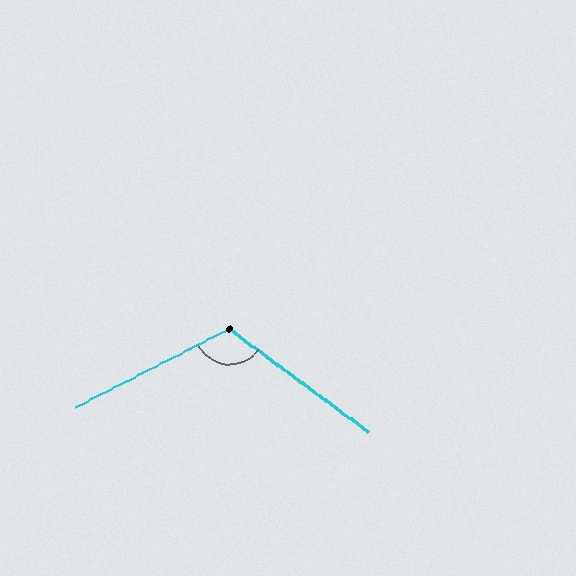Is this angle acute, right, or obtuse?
It is obtuse.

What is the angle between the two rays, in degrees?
Approximately 117 degrees.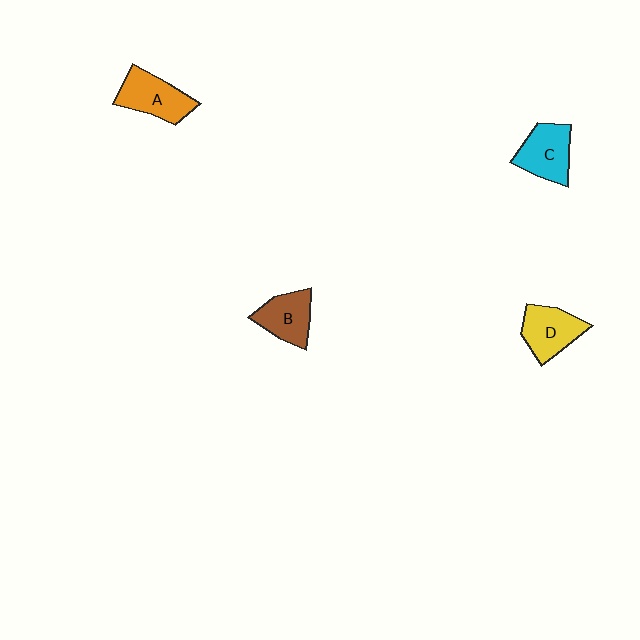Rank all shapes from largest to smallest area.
From largest to smallest: A (orange), C (cyan), D (yellow), B (brown).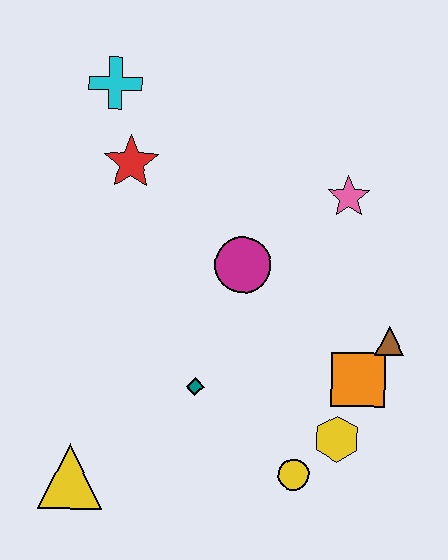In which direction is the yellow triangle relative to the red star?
The yellow triangle is below the red star.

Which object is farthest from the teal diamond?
The cyan cross is farthest from the teal diamond.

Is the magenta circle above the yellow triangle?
Yes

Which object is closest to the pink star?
The magenta circle is closest to the pink star.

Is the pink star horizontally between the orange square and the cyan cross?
Yes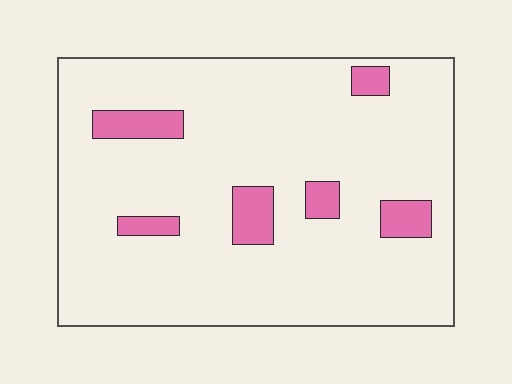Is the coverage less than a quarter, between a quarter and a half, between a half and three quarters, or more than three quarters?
Less than a quarter.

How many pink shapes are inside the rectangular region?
6.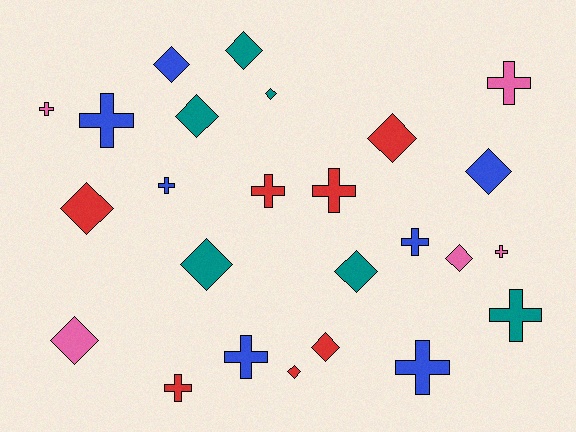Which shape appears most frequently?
Diamond, with 13 objects.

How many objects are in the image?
There are 25 objects.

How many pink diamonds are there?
There are 2 pink diamonds.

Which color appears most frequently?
Red, with 7 objects.